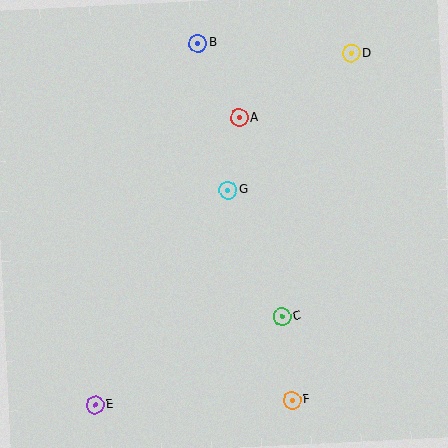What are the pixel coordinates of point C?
Point C is at (282, 316).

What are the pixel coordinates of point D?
Point D is at (351, 53).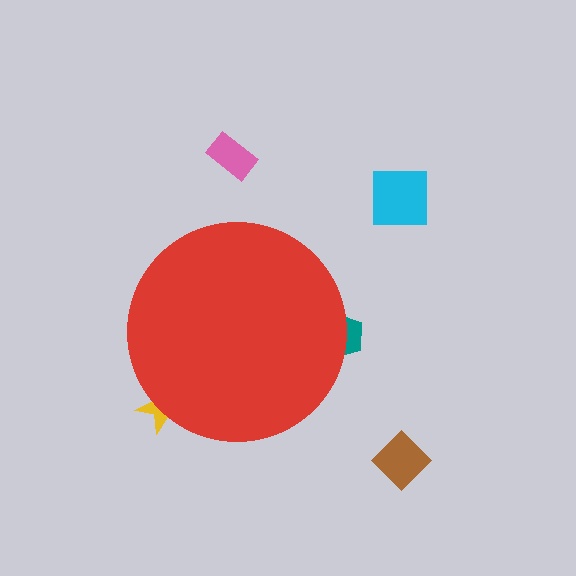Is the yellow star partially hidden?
Yes, the yellow star is partially hidden behind the red circle.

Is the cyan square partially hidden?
No, the cyan square is fully visible.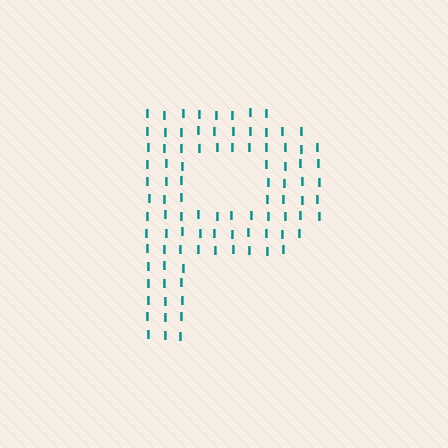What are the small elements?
The small elements are letter I's.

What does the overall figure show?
The overall figure shows the letter P.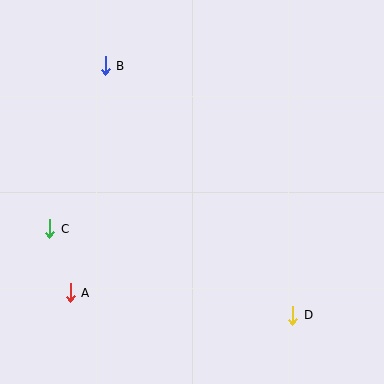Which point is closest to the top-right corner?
Point B is closest to the top-right corner.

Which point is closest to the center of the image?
Point C at (50, 229) is closest to the center.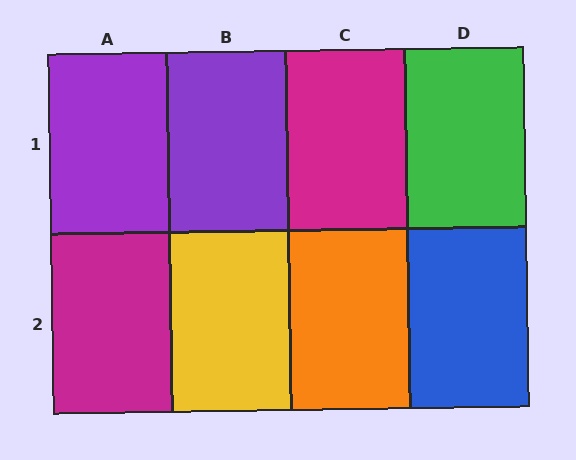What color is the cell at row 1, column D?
Green.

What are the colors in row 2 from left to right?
Magenta, yellow, orange, blue.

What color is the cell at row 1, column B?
Purple.